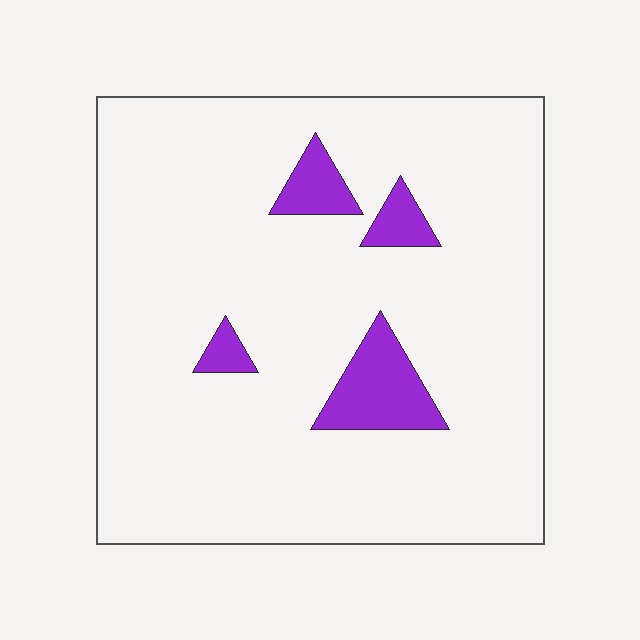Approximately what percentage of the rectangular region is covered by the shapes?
Approximately 10%.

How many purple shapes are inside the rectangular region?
4.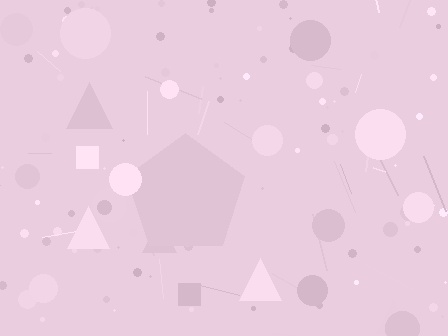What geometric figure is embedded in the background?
A pentagon is embedded in the background.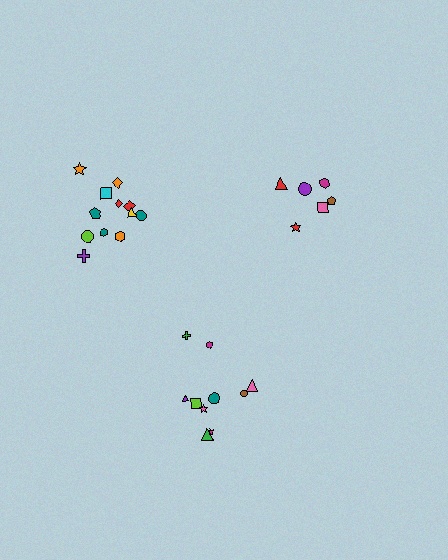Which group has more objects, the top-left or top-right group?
The top-left group.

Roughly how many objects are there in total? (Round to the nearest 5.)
Roughly 30 objects in total.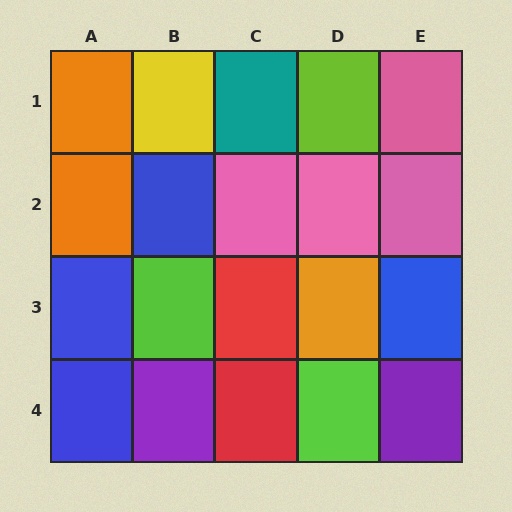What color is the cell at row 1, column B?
Yellow.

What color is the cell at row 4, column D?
Lime.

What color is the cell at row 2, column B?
Blue.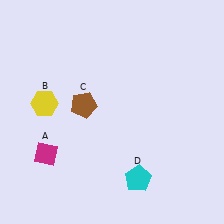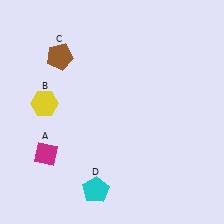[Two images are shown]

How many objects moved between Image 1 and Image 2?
2 objects moved between the two images.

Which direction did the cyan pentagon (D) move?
The cyan pentagon (D) moved left.